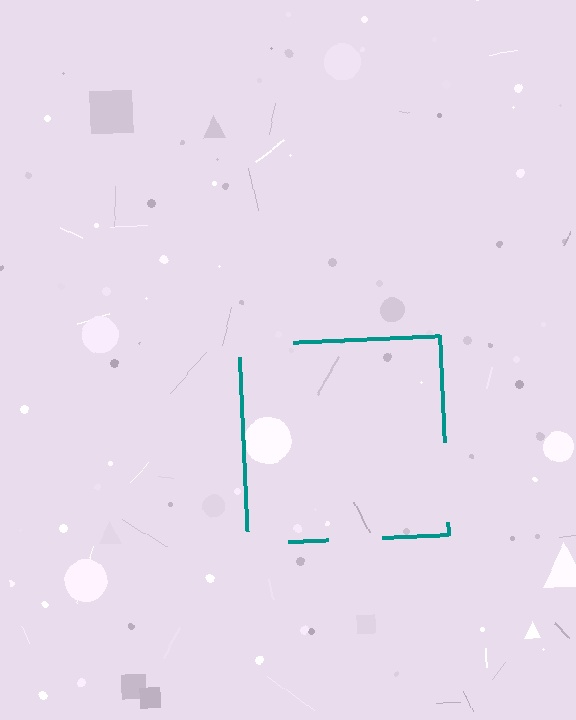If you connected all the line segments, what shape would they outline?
They would outline a square.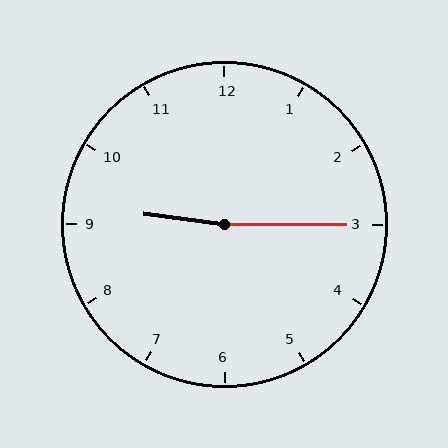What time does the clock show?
9:15.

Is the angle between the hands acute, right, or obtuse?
It is obtuse.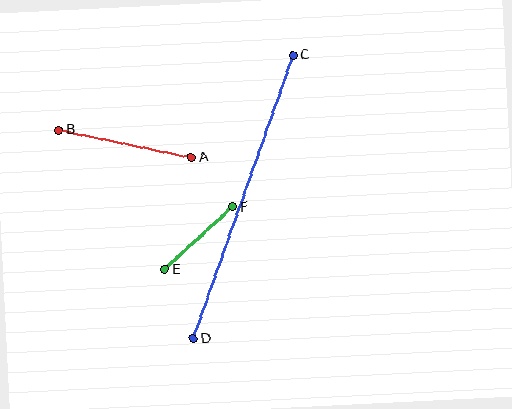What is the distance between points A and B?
The distance is approximately 135 pixels.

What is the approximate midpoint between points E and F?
The midpoint is at approximately (199, 238) pixels.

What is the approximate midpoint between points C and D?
The midpoint is at approximately (243, 197) pixels.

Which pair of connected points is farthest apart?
Points C and D are farthest apart.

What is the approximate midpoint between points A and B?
The midpoint is at approximately (125, 144) pixels.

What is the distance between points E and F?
The distance is approximately 92 pixels.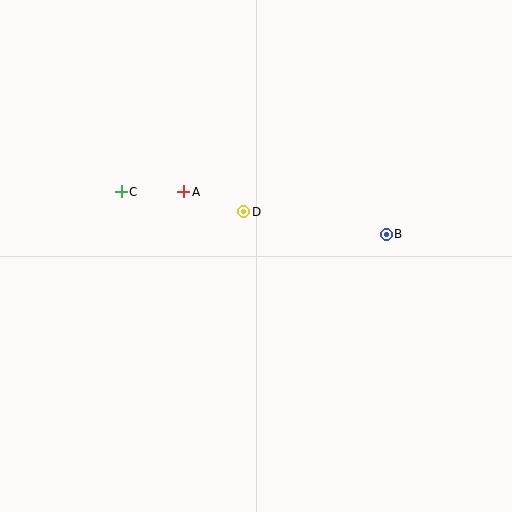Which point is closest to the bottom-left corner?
Point C is closest to the bottom-left corner.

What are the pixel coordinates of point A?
Point A is at (184, 192).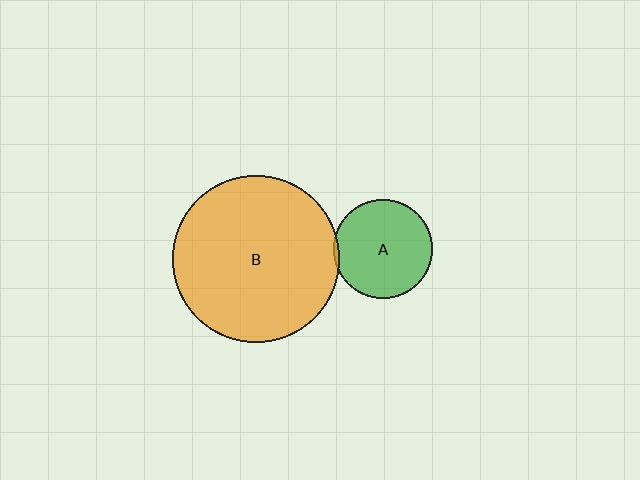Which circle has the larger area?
Circle B (orange).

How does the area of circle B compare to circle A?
Approximately 2.9 times.